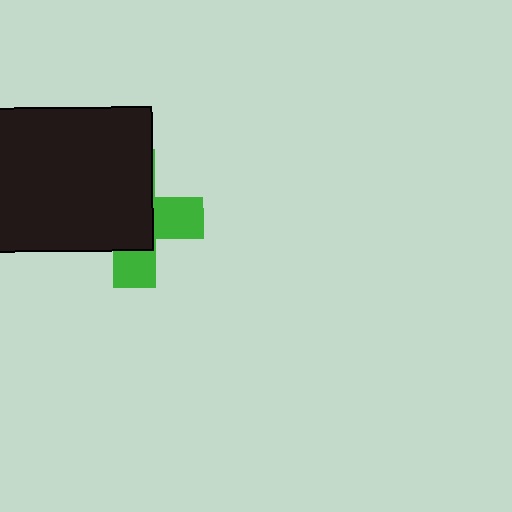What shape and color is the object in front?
The object in front is a black rectangle.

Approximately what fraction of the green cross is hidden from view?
Roughly 62% of the green cross is hidden behind the black rectangle.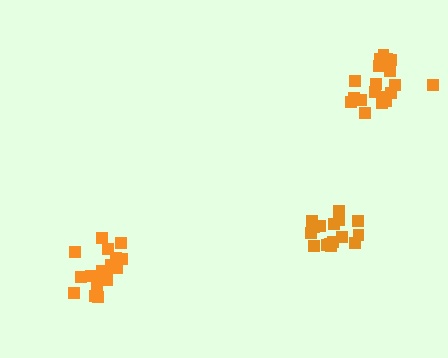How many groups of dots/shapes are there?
There are 3 groups.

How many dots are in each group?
Group 1: 19 dots, Group 2: 16 dots, Group 3: 18 dots (53 total).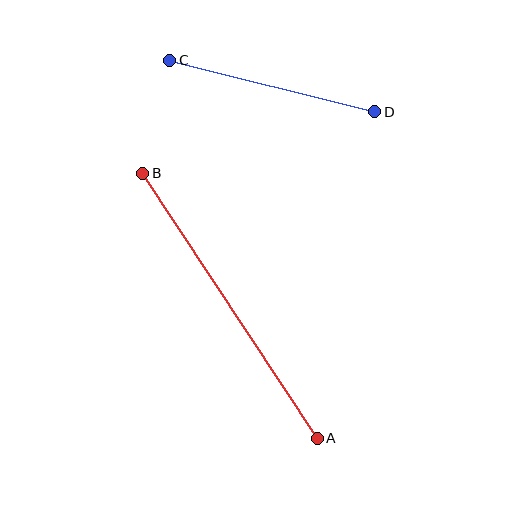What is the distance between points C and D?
The distance is approximately 211 pixels.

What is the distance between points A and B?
The distance is approximately 317 pixels.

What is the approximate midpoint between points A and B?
The midpoint is at approximately (230, 306) pixels.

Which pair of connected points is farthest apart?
Points A and B are farthest apart.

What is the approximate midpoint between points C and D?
The midpoint is at approximately (272, 86) pixels.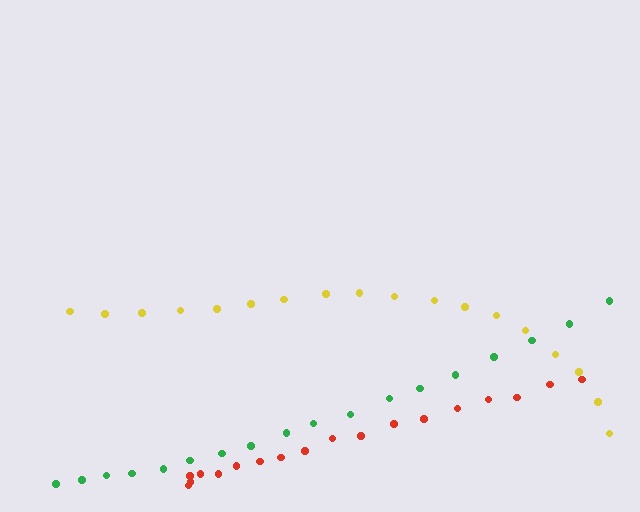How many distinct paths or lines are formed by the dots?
There are 3 distinct paths.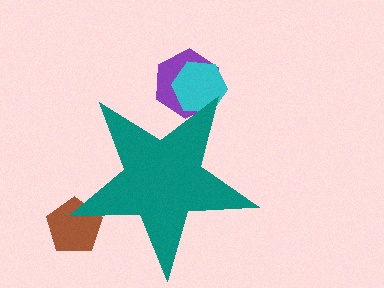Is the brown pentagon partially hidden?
Yes, the brown pentagon is partially hidden behind the teal star.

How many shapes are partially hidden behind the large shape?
3 shapes are partially hidden.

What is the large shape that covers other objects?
A teal star.